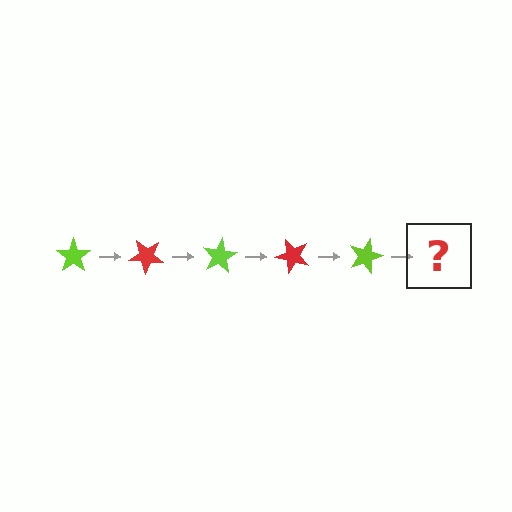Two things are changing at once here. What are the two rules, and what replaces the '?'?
The two rules are that it rotates 40 degrees each step and the color cycles through lime and red. The '?' should be a red star, rotated 200 degrees from the start.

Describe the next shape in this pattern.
It should be a red star, rotated 200 degrees from the start.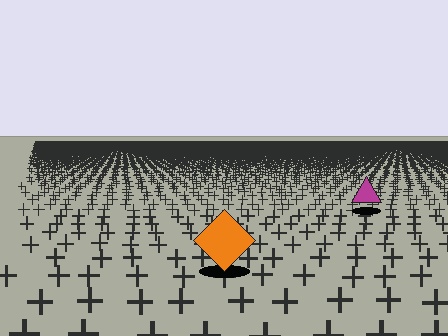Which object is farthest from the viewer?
The magenta triangle is farthest from the viewer. It appears smaller and the ground texture around it is denser.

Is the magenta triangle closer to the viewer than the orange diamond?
No. The orange diamond is closer — you can tell from the texture gradient: the ground texture is coarser near it.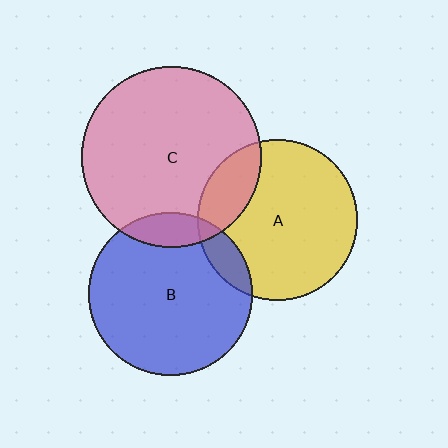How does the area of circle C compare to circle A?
Approximately 1.3 times.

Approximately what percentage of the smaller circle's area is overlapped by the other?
Approximately 10%.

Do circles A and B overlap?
Yes.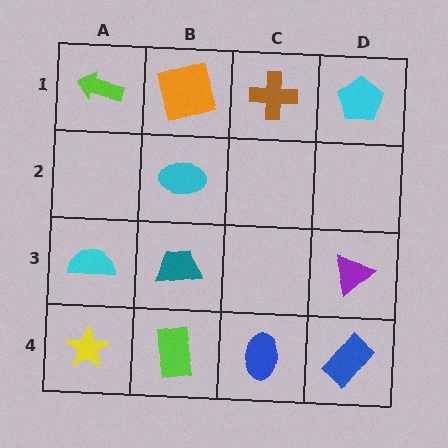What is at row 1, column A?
A lime arrow.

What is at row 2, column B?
A cyan ellipse.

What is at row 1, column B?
An orange square.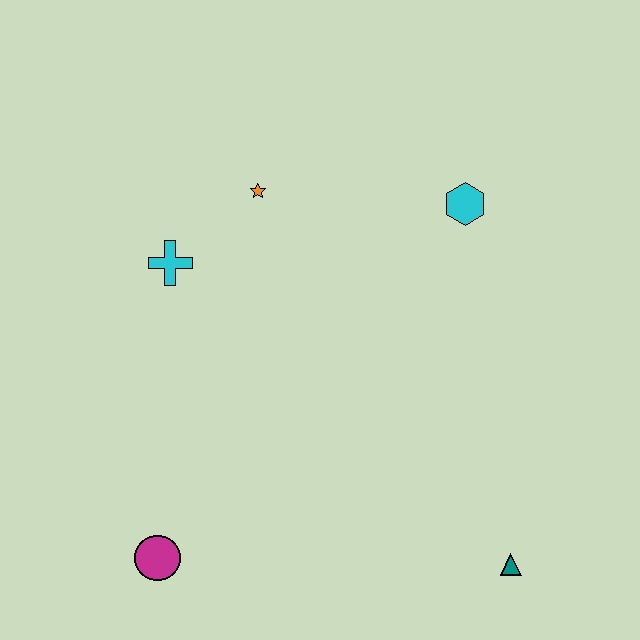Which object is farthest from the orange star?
The teal triangle is farthest from the orange star.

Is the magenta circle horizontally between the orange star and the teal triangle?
No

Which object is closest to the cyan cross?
The orange star is closest to the cyan cross.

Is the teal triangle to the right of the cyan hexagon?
Yes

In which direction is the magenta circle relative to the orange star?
The magenta circle is below the orange star.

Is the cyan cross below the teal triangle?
No